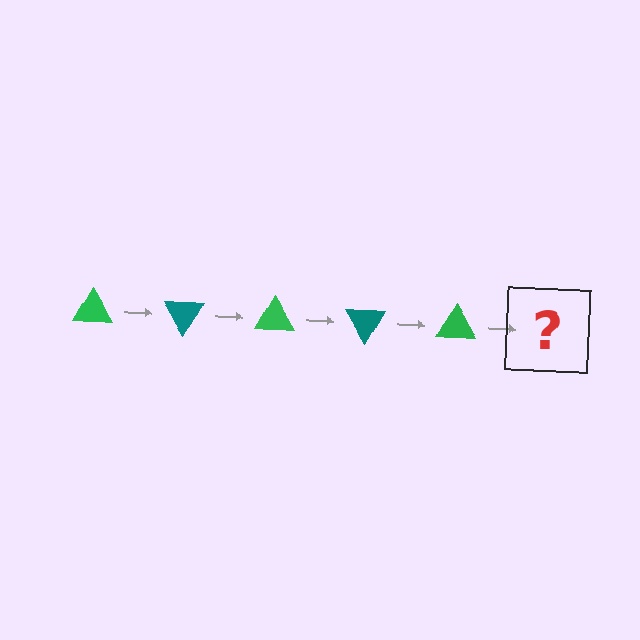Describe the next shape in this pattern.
It should be a teal triangle, rotated 300 degrees from the start.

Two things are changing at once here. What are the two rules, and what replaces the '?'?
The two rules are that it rotates 60 degrees each step and the color cycles through green and teal. The '?' should be a teal triangle, rotated 300 degrees from the start.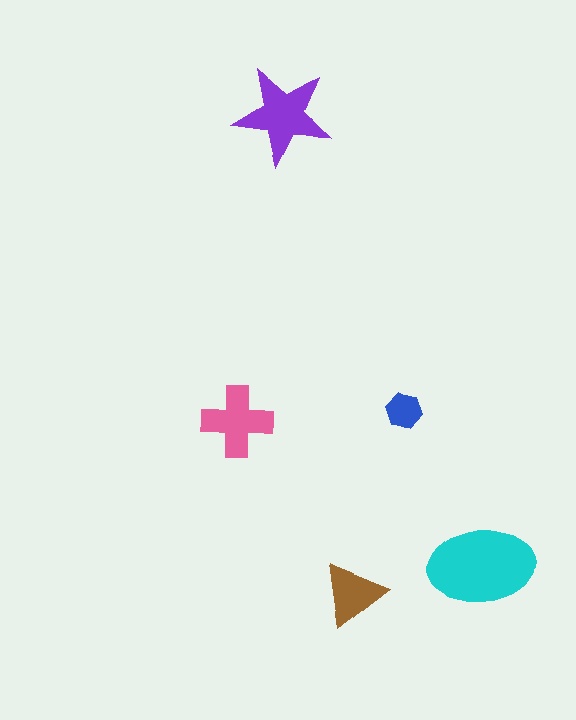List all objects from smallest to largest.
The blue hexagon, the brown triangle, the pink cross, the purple star, the cyan ellipse.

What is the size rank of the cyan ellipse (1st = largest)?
1st.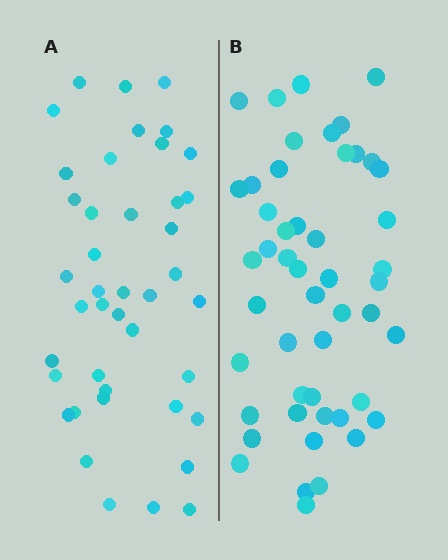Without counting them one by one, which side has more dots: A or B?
Region B (the right region) has more dots.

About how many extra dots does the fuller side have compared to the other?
Region B has roughly 8 or so more dots than region A.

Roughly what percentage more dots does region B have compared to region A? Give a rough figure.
About 15% more.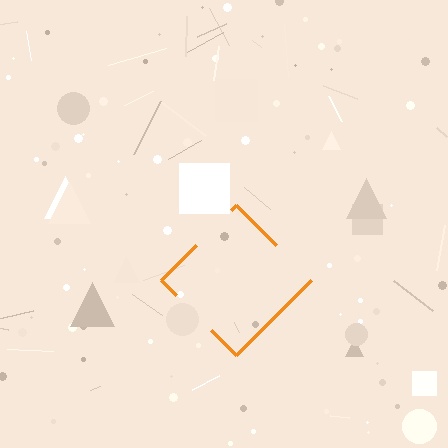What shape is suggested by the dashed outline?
The dashed outline suggests a diamond.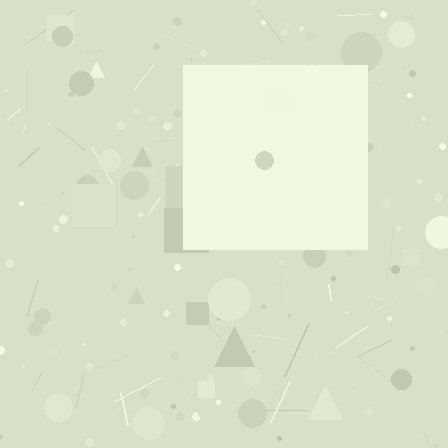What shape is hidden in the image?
A square is hidden in the image.